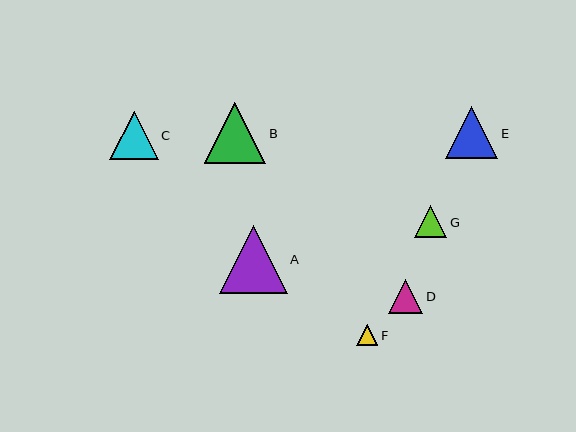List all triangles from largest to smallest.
From largest to smallest: A, B, E, C, D, G, F.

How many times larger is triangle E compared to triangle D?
Triangle E is approximately 1.5 times the size of triangle D.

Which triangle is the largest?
Triangle A is the largest with a size of approximately 67 pixels.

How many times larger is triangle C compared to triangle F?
Triangle C is approximately 2.3 times the size of triangle F.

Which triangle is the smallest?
Triangle F is the smallest with a size of approximately 21 pixels.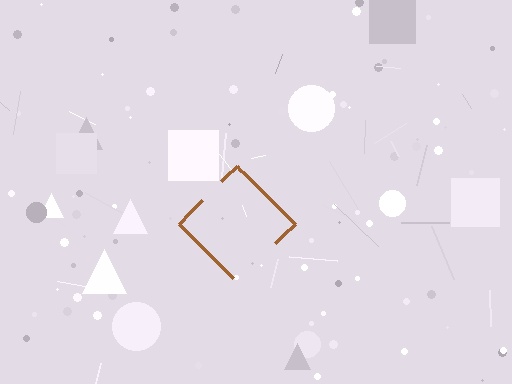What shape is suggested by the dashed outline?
The dashed outline suggests a diamond.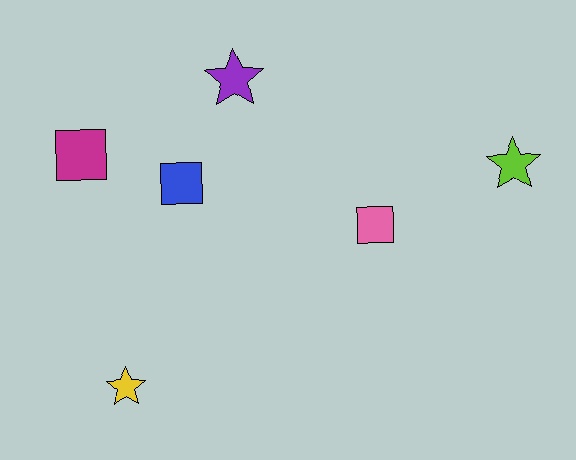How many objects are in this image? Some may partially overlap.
There are 6 objects.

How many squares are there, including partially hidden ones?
There are 3 squares.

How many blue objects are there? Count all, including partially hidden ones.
There is 1 blue object.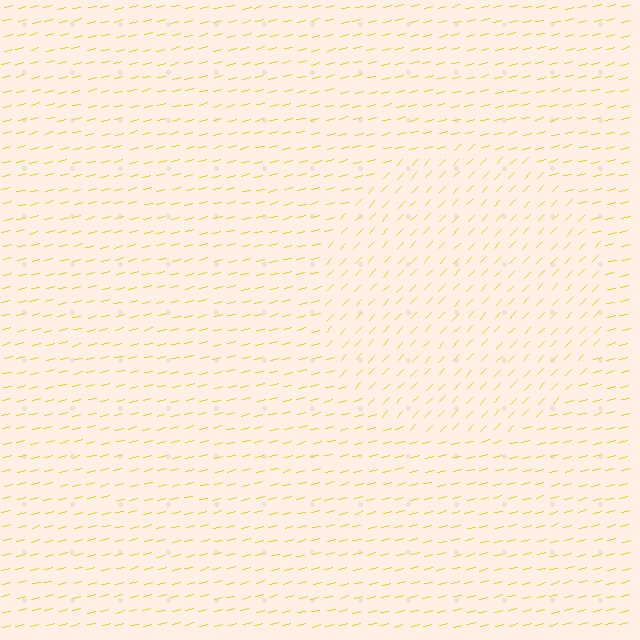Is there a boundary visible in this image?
Yes, there is a texture boundary formed by a change in line orientation.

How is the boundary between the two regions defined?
The boundary is defined purely by a change in line orientation (approximately 32 degrees difference). All lines are the same color and thickness.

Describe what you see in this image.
The image is filled with small yellow line segments. A circle region in the image has lines oriented differently from the surrounding lines, creating a visible texture boundary.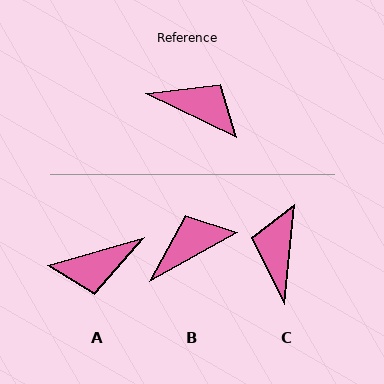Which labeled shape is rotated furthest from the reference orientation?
A, about 138 degrees away.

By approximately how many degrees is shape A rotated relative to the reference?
Approximately 138 degrees clockwise.